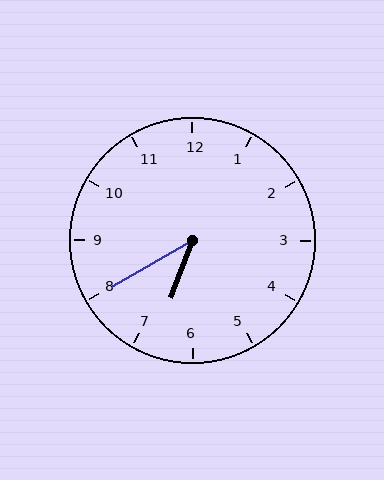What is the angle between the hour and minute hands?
Approximately 40 degrees.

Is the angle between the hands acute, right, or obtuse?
It is acute.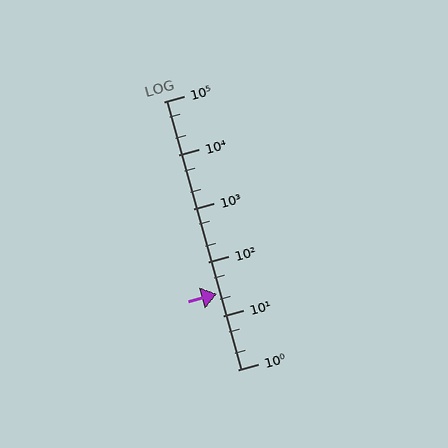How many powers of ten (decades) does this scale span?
The scale spans 5 decades, from 1 to 100000.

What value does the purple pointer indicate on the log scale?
The pointer indicates approximately 26.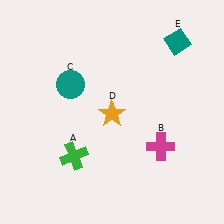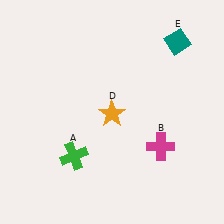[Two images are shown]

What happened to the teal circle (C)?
The teal circle (C) was removed in Image 2. It was in the top-left area of Image 1.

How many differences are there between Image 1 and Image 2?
There is 1 difference between the two images.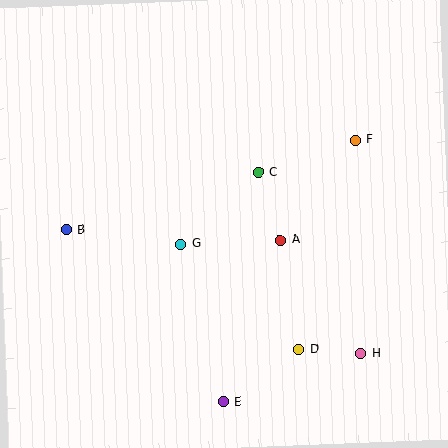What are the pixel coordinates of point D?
Point D is at (299, 349).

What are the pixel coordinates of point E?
Point E is at (223, 402).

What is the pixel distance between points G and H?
The distance between G and H is 211 pixels.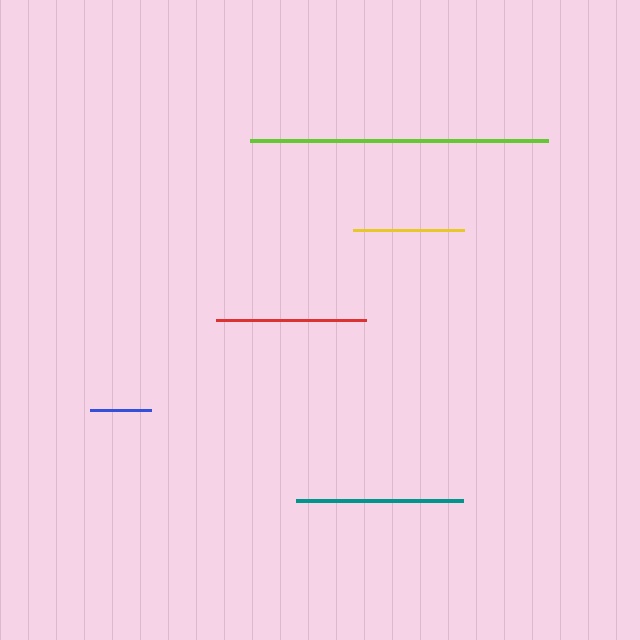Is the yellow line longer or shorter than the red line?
The red line is longer than the yellow line.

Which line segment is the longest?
The lime line is the longest at approximately 299 pixels.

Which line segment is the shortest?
The blue line is the shortest at approximately 61 pixels.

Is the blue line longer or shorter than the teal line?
The teal line is longer than the blue line.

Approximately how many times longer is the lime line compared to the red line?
The lime line is approximately 2.0 times the length of the red line.